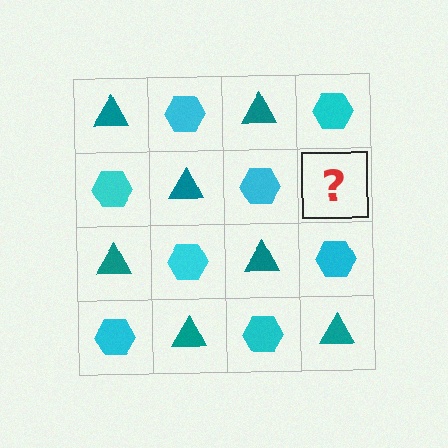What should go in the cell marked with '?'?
The missing cell should contain a teal triangle.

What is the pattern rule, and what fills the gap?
The rule is that it alternates teal triangle and cyan hexagon in a checkerboard pattern. The gap should be filled with a teal triangle.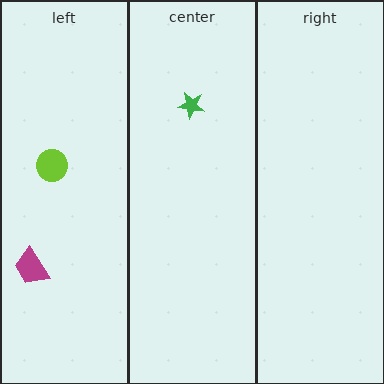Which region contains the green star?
The center region.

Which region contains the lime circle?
The left region.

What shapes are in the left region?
The lime circle, the magenta trapezoid.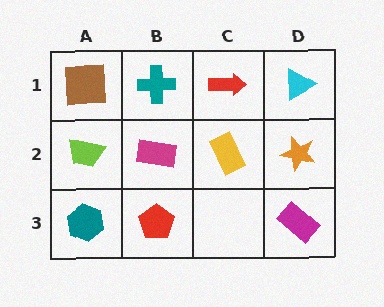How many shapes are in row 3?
3 shapes.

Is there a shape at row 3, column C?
No, that cell is empty.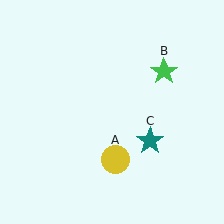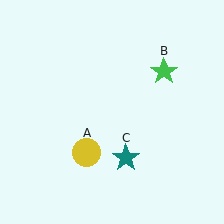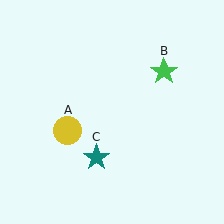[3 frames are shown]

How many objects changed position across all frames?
2 objects changed position: yellow circle (object A), teal star (object C).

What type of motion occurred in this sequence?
The yellow circle (object A), teal star (object C) rotated clockwise around the center of the scene.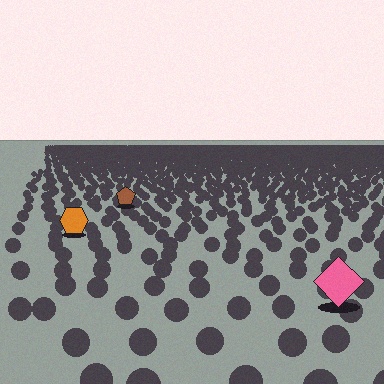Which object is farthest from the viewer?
The brown pentagon is farthest from the viewer. It appears smaller and the ground texture around it is denser.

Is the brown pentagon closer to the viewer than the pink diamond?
No. The pink diamond is closer — you can tell from the texture gradient: the ground texture is coarser near it.